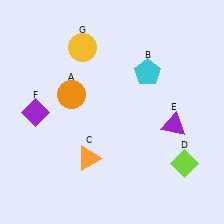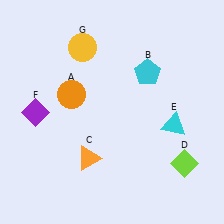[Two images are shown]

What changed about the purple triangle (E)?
In Image 1, E is purple. In Image 2, it changed to cyan.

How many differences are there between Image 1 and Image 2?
There is 1 difference between the two images.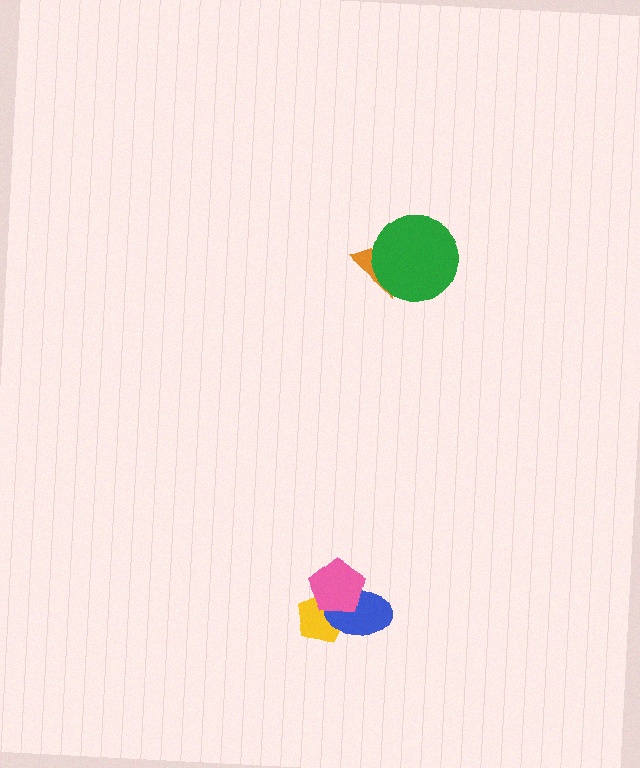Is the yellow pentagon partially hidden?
Yes, it is partially covered by another shape.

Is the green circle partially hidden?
No, no other shape covers it.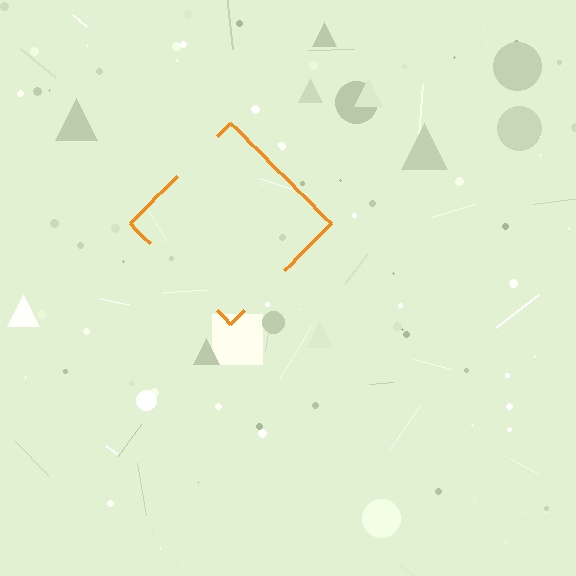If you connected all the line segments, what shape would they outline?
They would outline a diamond.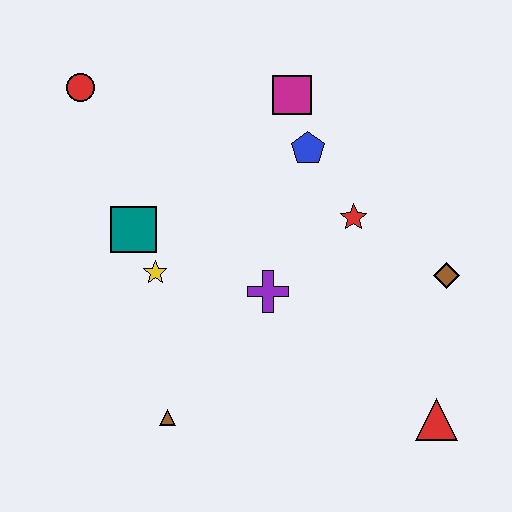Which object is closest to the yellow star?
The teal square is closest to the yellow star.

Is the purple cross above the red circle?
No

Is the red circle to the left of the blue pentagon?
Yes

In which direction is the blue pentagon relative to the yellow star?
The blue pentagon is to the right of the yellow star.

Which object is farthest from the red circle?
The red triangle is farthest from the red circle.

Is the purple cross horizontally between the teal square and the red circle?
No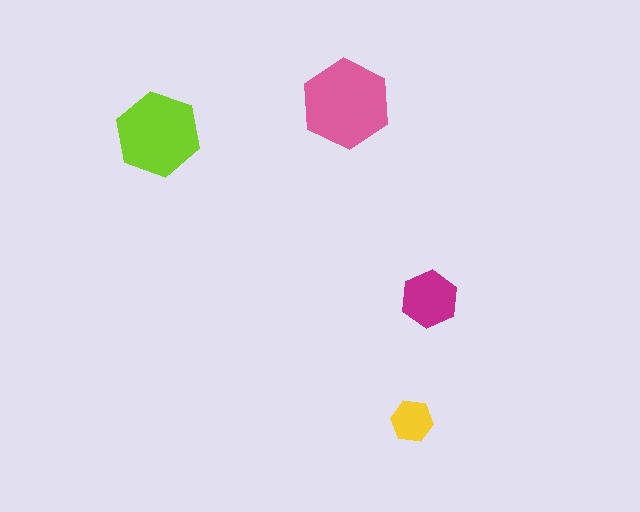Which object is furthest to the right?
The magenta hexagon is rightmost.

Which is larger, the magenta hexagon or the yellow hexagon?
The magenta one.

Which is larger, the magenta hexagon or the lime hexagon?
The lime one.